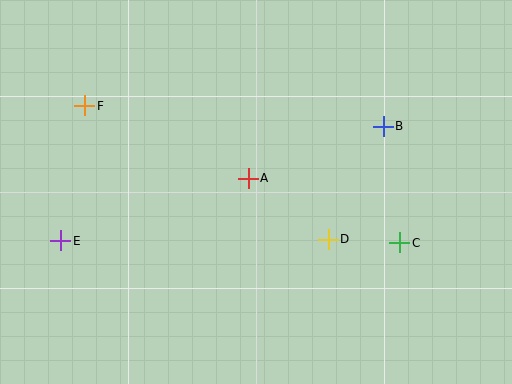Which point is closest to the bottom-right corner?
Point C is closest to the bottom-right corner.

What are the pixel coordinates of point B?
Point B is at (383, 126).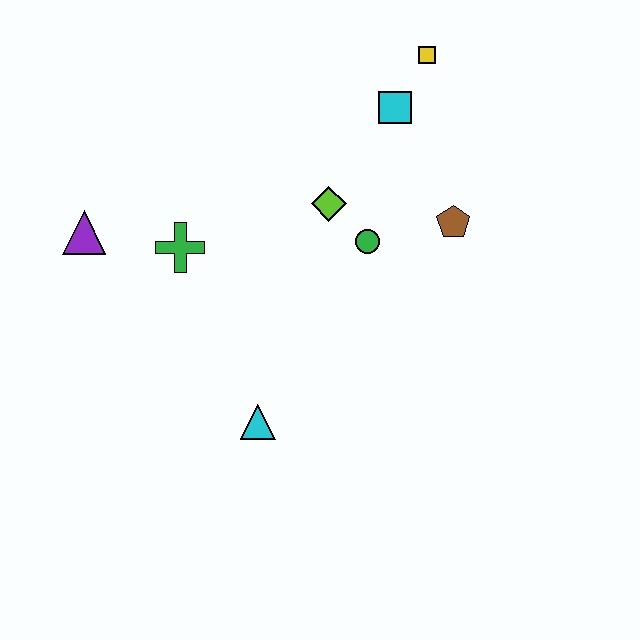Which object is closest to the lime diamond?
The green circle is closest to the lime diamond.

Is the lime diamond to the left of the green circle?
Yes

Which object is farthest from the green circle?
The purple triangle is farthest from the green circle.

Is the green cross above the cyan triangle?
Yes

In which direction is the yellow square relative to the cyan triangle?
The yellow square is above the cyan triangle.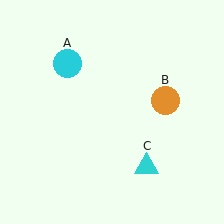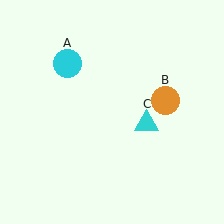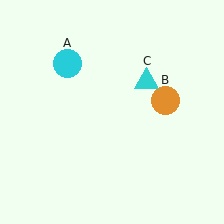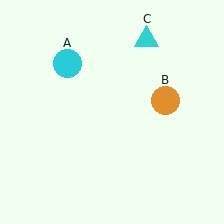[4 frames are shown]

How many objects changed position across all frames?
1 object changed position: cyan triangle (object C).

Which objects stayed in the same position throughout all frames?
Cyan circle (object A) and orange circle (object B) remained stationary.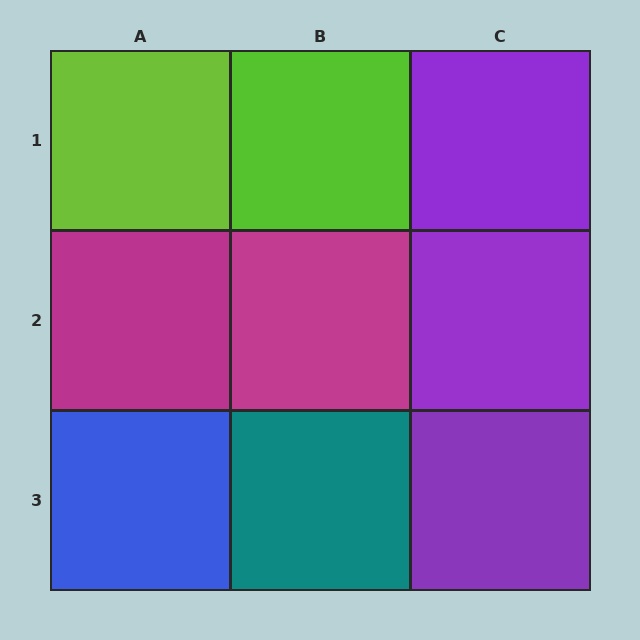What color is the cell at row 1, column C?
Purple.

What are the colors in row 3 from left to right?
Blue, teal, purple.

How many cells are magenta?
2 cells are magenta.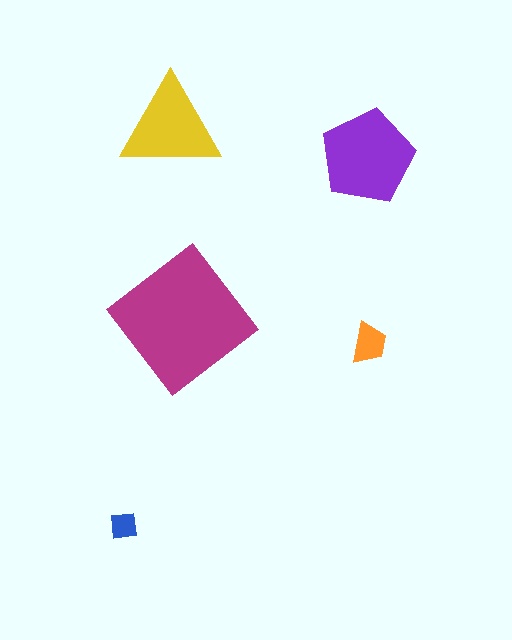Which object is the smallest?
The blue square.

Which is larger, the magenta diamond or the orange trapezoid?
The magenta diamond.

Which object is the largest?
The magenta diamond.